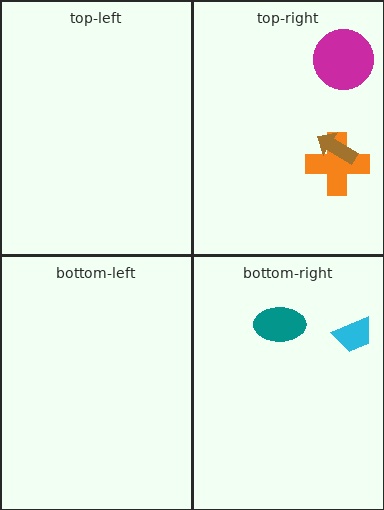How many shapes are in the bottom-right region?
2.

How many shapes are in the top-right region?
3.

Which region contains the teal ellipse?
The bottom-right region.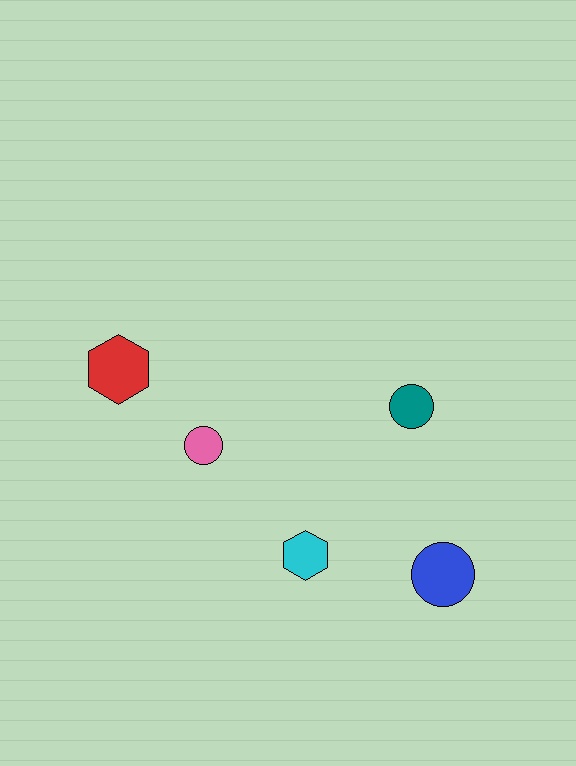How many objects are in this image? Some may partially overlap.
There are 5 objects.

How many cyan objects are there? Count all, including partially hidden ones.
There is 1 cyan object.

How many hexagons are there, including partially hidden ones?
There are 2 hexagons.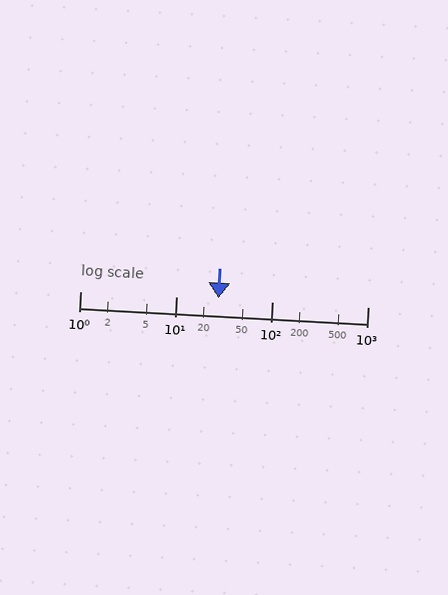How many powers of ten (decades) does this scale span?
The scale spans 3 decades, from 1 to 1000.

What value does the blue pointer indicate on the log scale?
The pointer indicates approximately 28.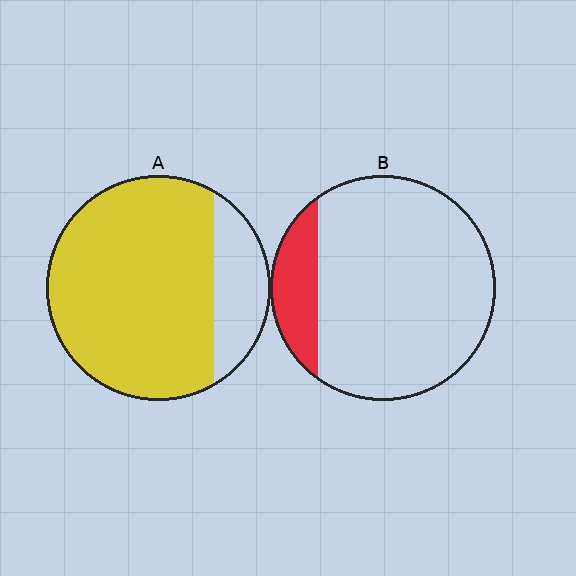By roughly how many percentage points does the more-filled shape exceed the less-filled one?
By roughly 65 percentage points (A over B).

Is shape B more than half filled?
No.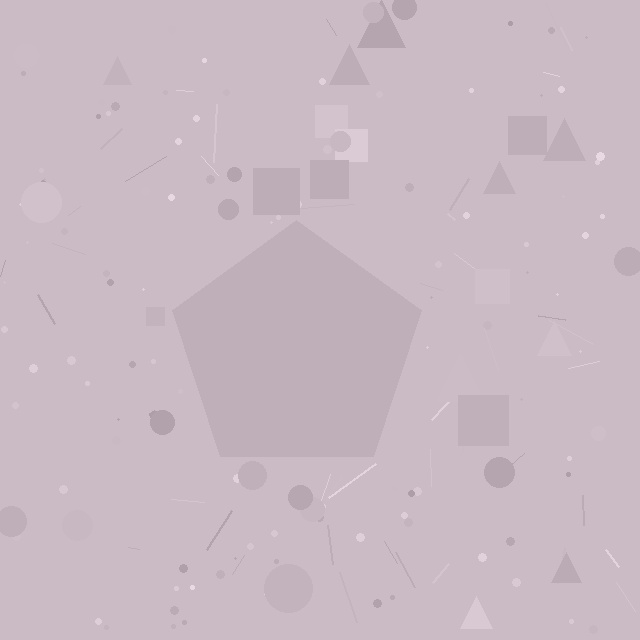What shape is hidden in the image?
A pentagon is hidden in the image.